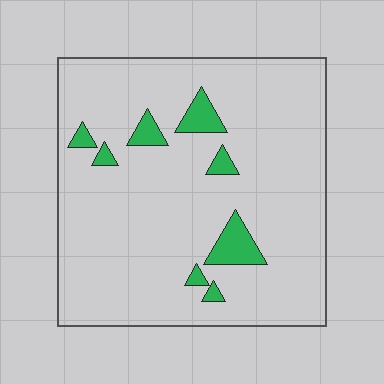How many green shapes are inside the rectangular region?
8.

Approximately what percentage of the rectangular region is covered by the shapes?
Approximately 10%.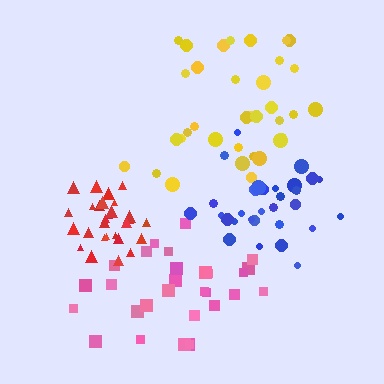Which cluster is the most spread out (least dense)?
Pink.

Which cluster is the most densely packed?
Red.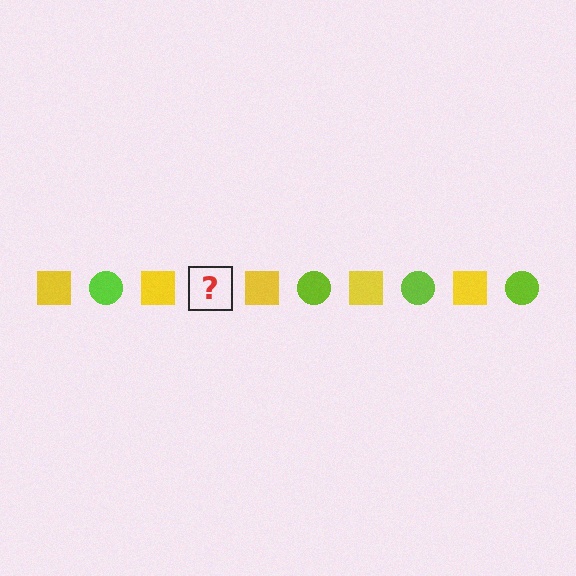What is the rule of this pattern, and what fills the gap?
The rule is that the pattern alternates between yellow square and lime circle. The gap should be filled with a lime circle.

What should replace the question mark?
The question mark should be replaced with a lime circle.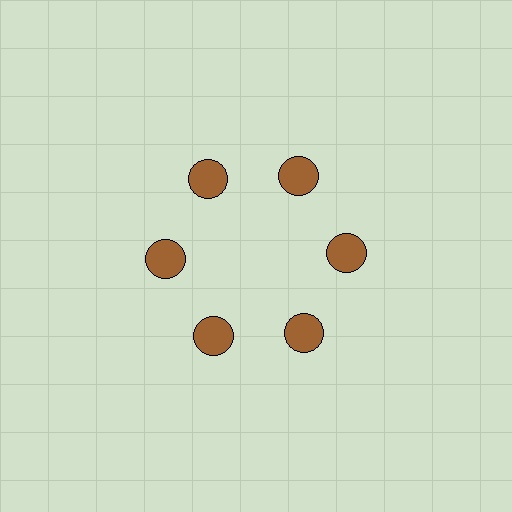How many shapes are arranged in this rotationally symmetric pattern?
There are 6 shapes, arranged in 6 groups of 1.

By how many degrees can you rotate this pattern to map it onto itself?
The pattern maps onto itself every 60 degrees of rotation.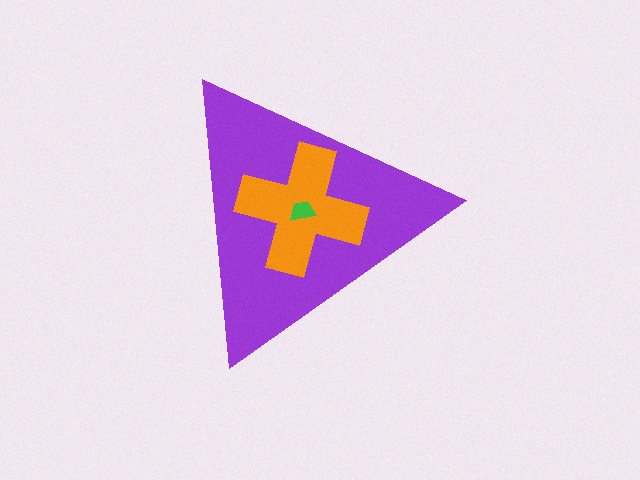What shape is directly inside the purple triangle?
The orange cross.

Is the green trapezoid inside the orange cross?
Yes.